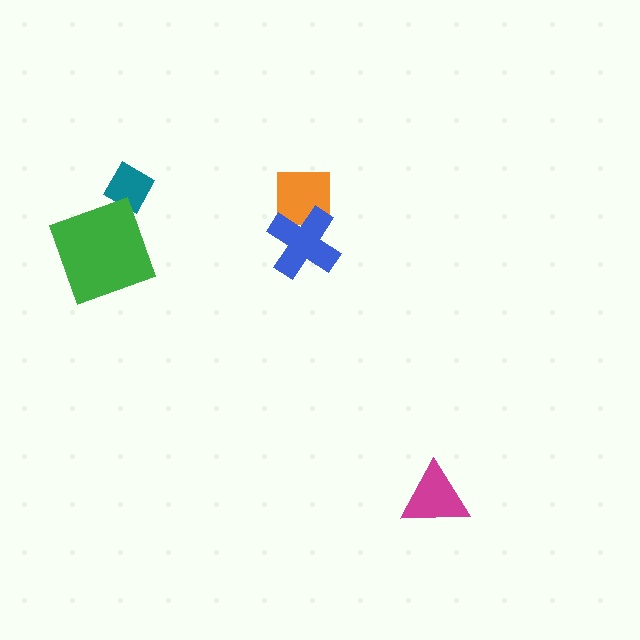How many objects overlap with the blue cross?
1 object overlaps with the blue cross.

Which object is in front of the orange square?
The blue cross is in front of the orange square.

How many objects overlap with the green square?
0 objects overlap with the green square.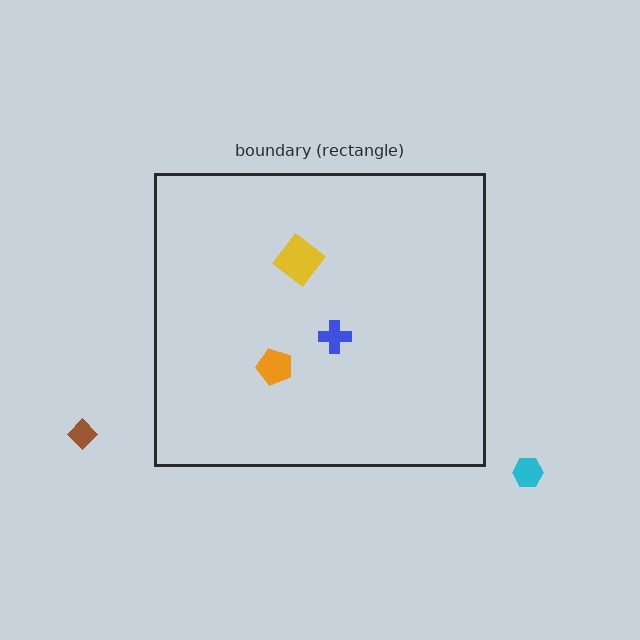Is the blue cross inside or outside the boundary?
Inside.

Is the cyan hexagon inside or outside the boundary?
Outside.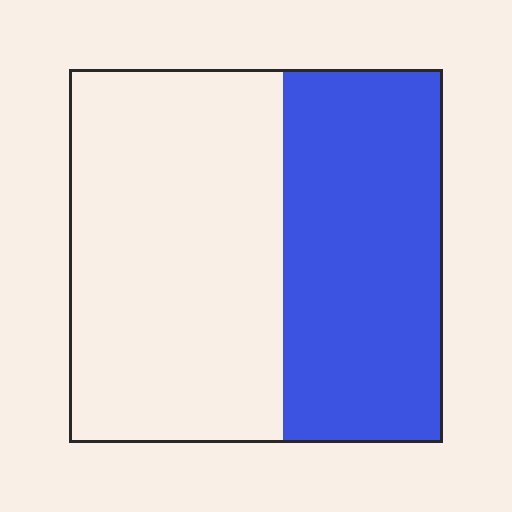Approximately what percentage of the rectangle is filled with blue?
Approximately 45%.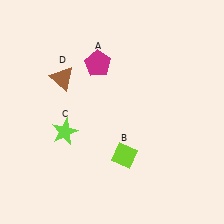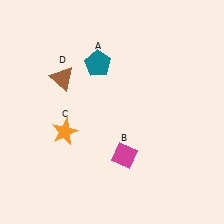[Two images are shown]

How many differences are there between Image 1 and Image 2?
There are 3 differences between the two images.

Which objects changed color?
A changed from magenta to teal. B changed from lime to magenta. C changed from lime to orange.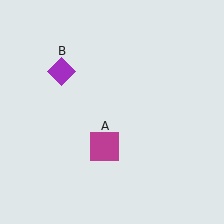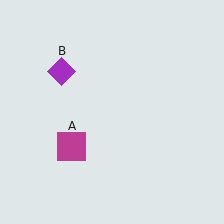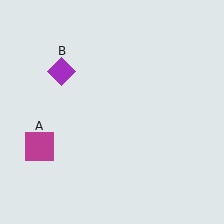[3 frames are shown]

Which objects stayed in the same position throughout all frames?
Purple diamond (object B) remained stationary.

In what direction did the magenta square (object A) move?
The magenta square (object A) moved left.